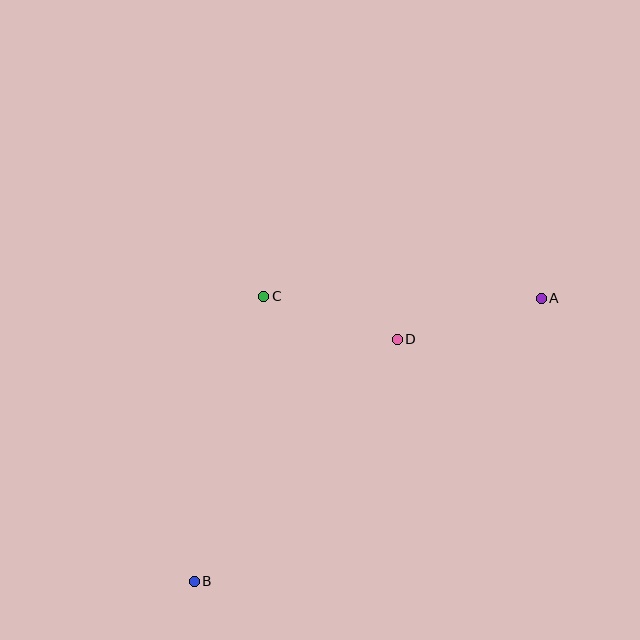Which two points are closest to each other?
Points C and D are closest to each other.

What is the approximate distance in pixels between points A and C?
The distance between A and C is approximately 278 pixels.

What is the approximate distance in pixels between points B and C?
The distance between B and C is approximately 293 pixels.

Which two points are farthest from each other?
Points A and B are farthest from each other.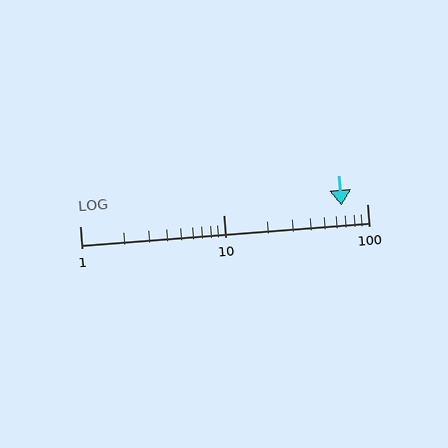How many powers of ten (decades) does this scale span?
The scale spans 2 decades, from 1 to 100.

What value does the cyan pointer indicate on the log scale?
The pointer indicates approximately 66.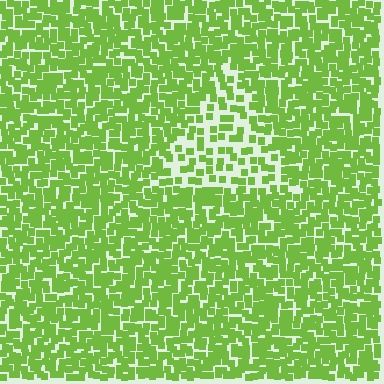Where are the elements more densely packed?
The elements are more densely packed outside the triangle boundary.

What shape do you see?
I see a triangle.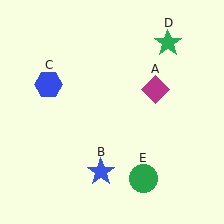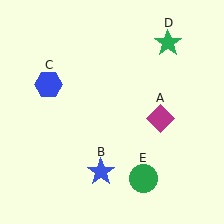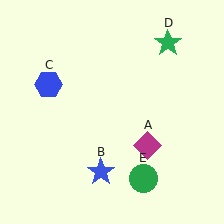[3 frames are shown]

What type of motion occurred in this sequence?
The magenta diamond (object A) rotated clockwise around the center of the scene.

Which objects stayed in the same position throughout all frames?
Blue star (object B) and blue hexagon (object C) and green star (object D) and green circle (object E) remained stationary.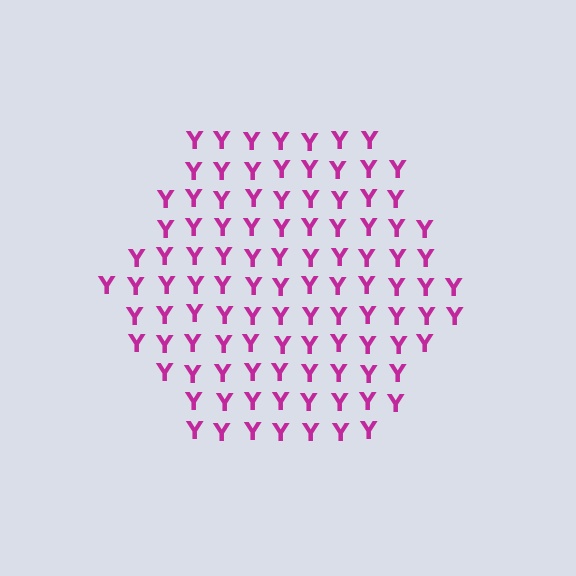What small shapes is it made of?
It is made of small letter Y's.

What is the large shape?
The large shape is a hexagon.